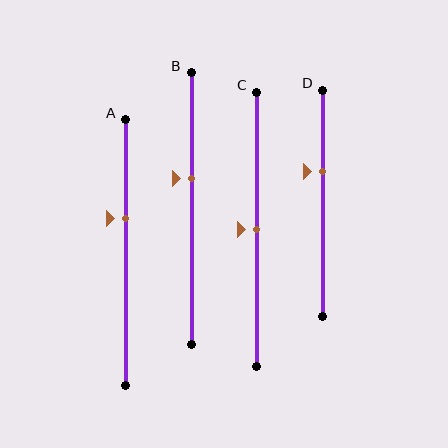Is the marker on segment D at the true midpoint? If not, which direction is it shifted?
No, the marker on segment D is shifted upward by about 14% of the segment length.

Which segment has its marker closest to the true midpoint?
Segment C has its marker closest to the true midpoint.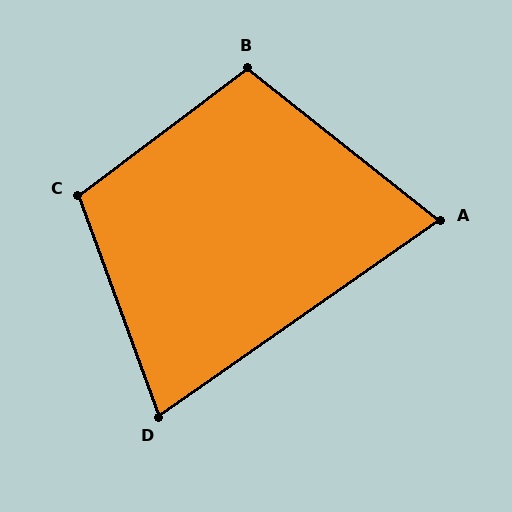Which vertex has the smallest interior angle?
A, at approximately 73 degrees.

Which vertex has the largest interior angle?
C, at approximately 107 degrees.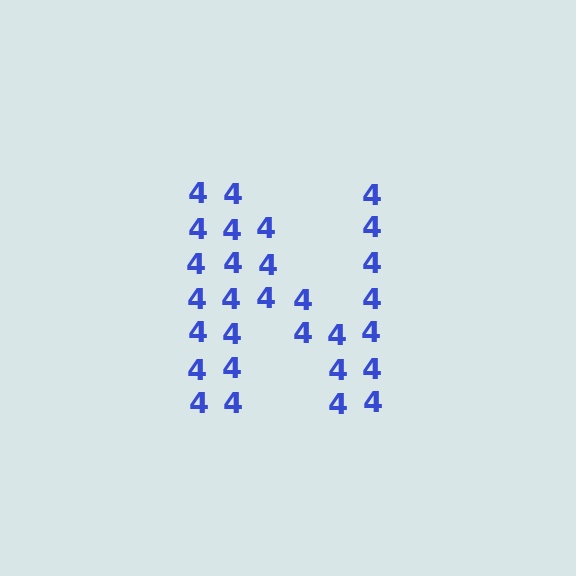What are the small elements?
The small elements are digit 4's.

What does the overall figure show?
The overall figure shows the letter N.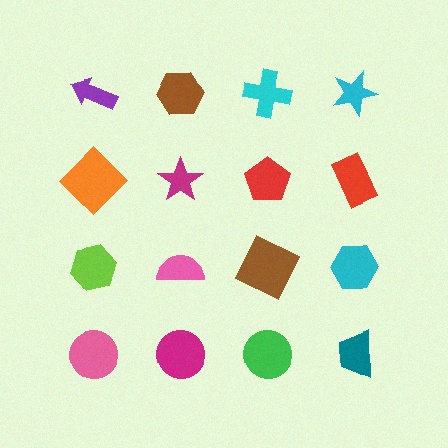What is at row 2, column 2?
A magenta star.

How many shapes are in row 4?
4 shapes.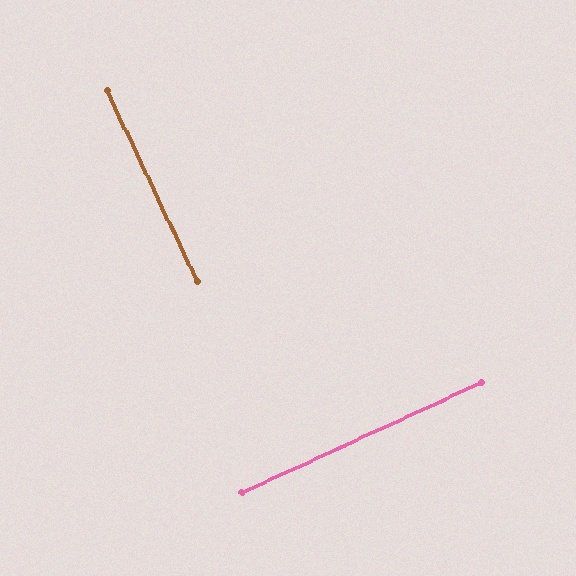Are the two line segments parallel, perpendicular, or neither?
Perpendicular — they meet at approximately 89°.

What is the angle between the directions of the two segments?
Approximately 89 degrees.